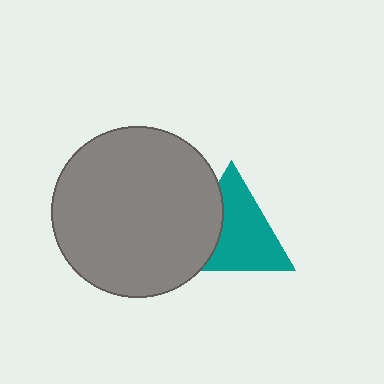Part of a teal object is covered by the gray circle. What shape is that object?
It is a triangle.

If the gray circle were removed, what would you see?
You would see the complete teal triangle.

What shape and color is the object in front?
The object in front is a gray circle.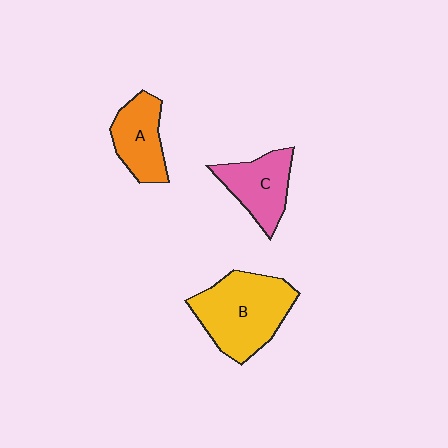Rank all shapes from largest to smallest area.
From largest to smallest: B (yellow), C (pink), A (orange).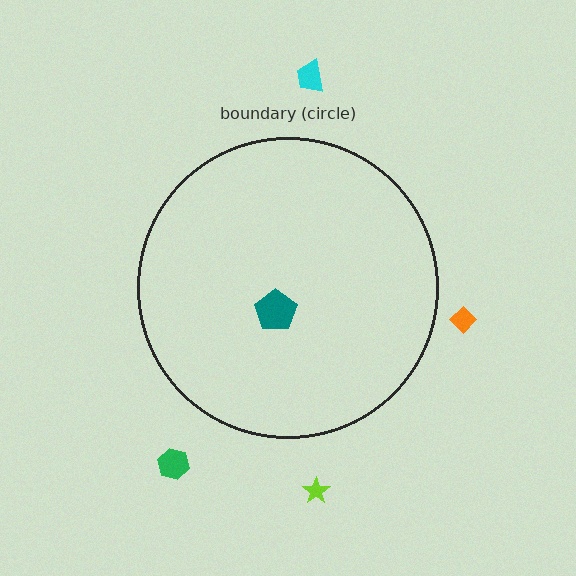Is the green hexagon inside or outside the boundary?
Outside.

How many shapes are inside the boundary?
1 inside, 4 outside.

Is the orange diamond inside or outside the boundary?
Outside.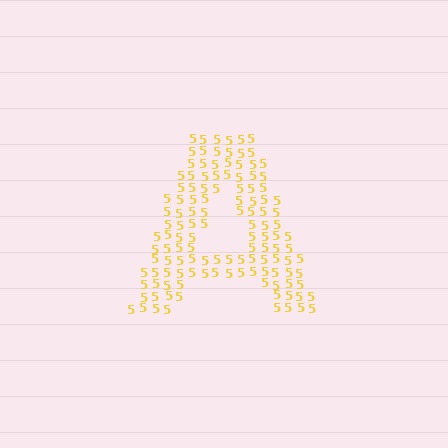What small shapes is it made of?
It is made of small digit 5's.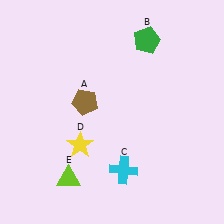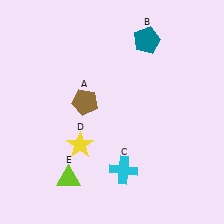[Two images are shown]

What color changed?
The pentagon (B) changed from green in Image 1 to teal in Image 2.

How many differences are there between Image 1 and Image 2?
There is 1 difference between the two images.